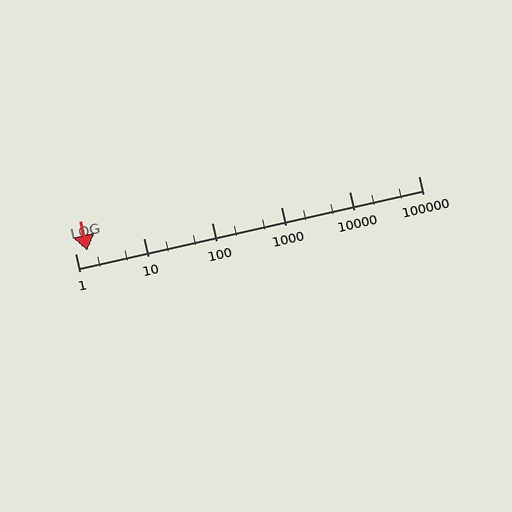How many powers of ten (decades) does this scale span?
The scale spans 5 decades, from 1 to 100000.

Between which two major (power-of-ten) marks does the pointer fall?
The pointer is between 1 and 10.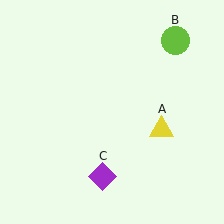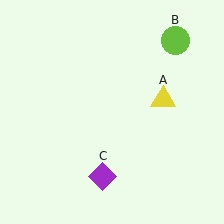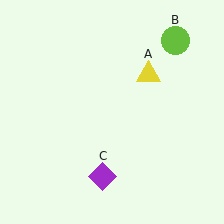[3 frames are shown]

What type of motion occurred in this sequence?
The yellow triangle (object A) rotated counterclockwise around the center of the scene.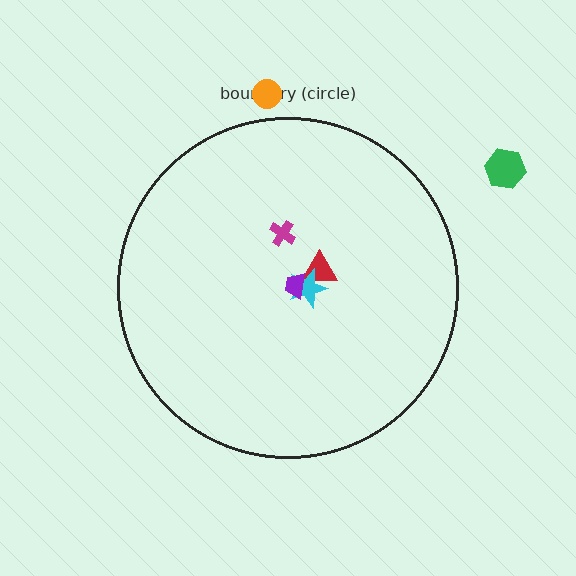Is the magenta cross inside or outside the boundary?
Inside.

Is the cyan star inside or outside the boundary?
Inside.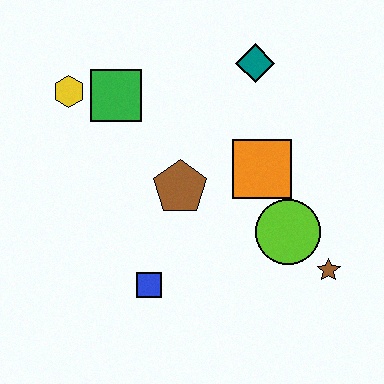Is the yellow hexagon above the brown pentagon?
Yes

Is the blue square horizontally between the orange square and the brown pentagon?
No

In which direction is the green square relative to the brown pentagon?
The green square is above the brown pentagon.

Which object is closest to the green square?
The yellow hexagon is closest to the green square.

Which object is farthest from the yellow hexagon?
The brown star is farthest from the yellow hexagon.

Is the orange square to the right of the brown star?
No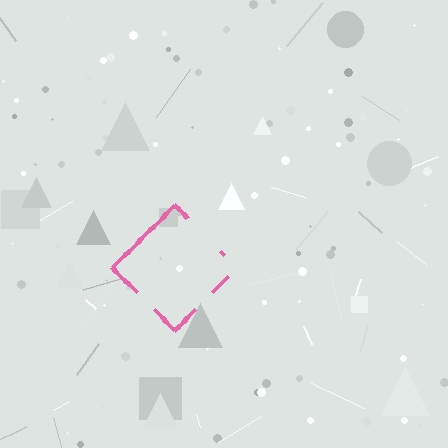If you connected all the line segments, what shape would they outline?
They would outline a diamond.